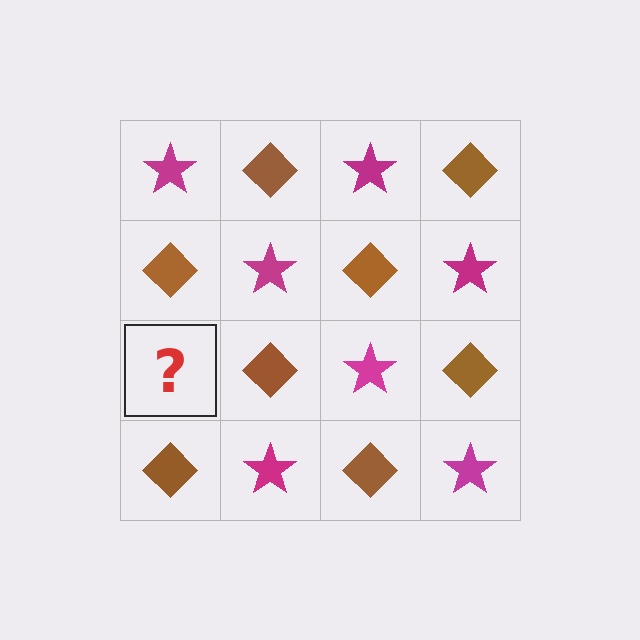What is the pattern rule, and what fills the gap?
The rule is that it alternates magenta star and brown diamond in a checkerboard pattern. The gap should be filled with a magenta star.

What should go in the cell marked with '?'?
The missing cell should contain a magenta star.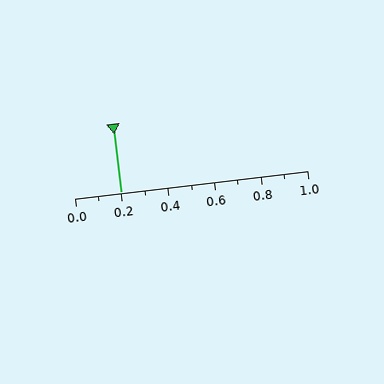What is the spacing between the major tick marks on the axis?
The major ticks are spaced 0.2 apart.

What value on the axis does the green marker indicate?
The marker indicates approximately 0.2.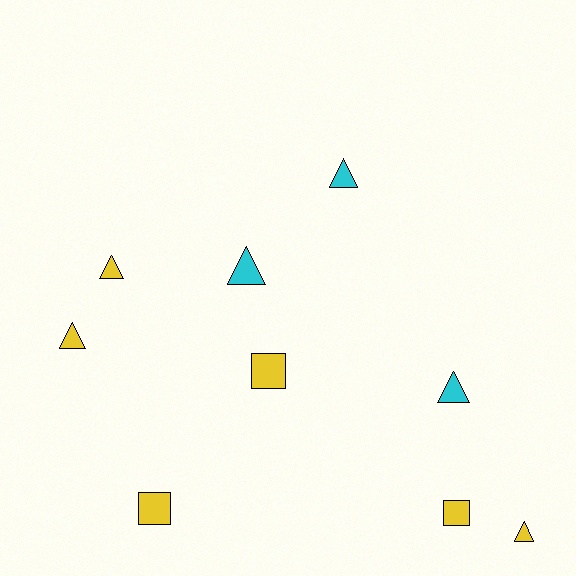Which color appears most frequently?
Yellow, with 6 objects.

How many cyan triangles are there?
There are 3 cyan triangles.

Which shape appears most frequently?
Triangle, with 6 objects.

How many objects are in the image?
There are 9 objects.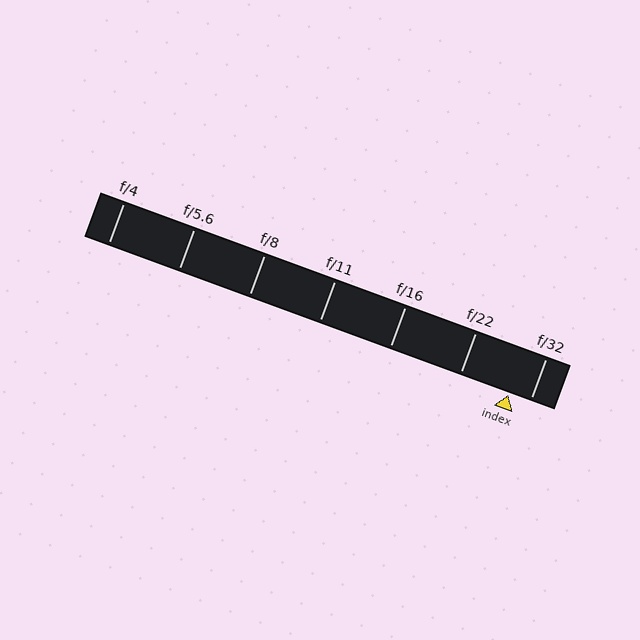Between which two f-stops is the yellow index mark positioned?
The index mark is between f/22 and f/32.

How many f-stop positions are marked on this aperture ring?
There are 7 f-stop positions marked.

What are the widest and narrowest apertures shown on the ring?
The widest aperture shown is f/4 and the narrowest is f/32.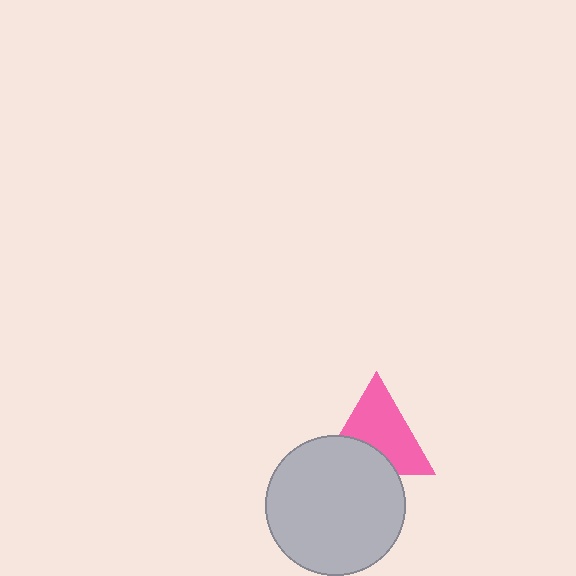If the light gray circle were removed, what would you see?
You would see the complete pink triangle.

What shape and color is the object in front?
The object in front is a light gray circle.